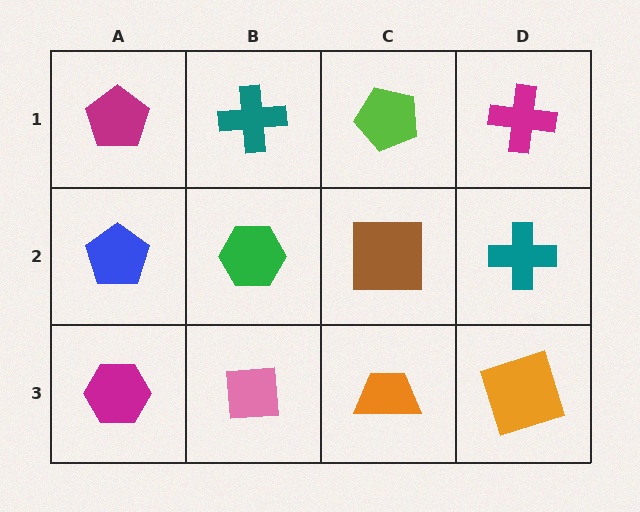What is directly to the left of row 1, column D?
A lime pentagon.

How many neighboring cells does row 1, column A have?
2.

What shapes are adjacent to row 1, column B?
A green hexagon (row 2, column B), a magenta pentagon (row 1, column A), a lime pentagon (row 1, column C).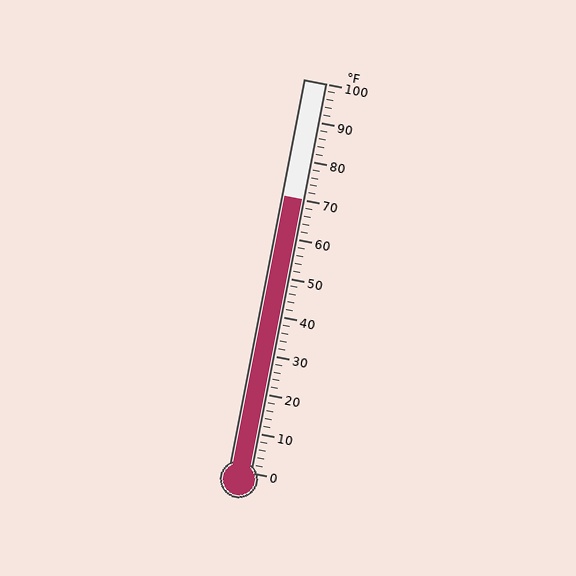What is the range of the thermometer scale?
The thermometer scale ranges from 0°F to 100°F.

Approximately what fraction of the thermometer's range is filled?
The thermometer is filled to approximately 70% of its range.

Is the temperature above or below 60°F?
The temperature is above 60°F.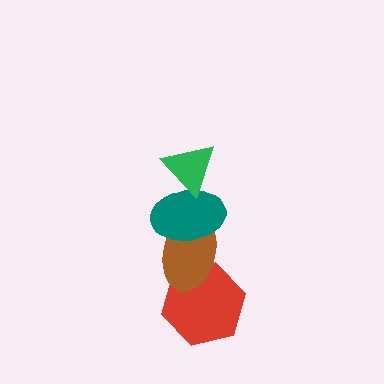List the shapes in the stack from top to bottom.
From top to bottom: the green triangle, the teal ellipse, the brown ellipse, the red hexagon.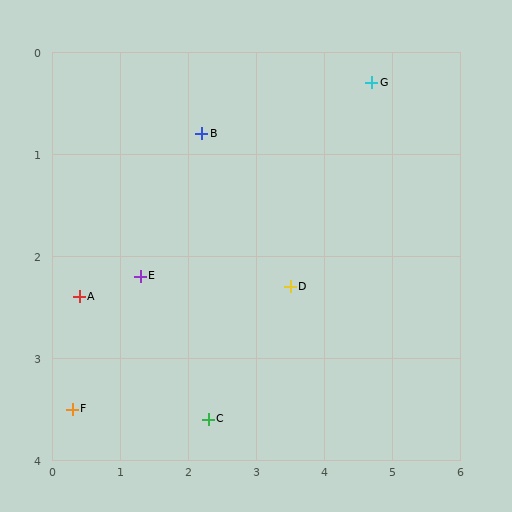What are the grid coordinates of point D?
Point D is at approximately (3.5, 2.3).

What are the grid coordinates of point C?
Point C is at approximately (2.3, 3.6).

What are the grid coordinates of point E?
Point E is at approximately (1.3, 2.2).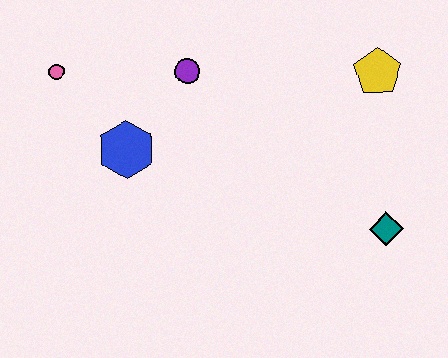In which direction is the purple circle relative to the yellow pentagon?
The purple circle is to the left of the yellow pentagon.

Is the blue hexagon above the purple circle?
No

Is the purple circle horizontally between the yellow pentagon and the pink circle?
Yes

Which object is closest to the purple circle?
The blue hexagon is closest to the purple circle.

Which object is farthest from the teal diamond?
The pink circle is farthest from the teal diamond.